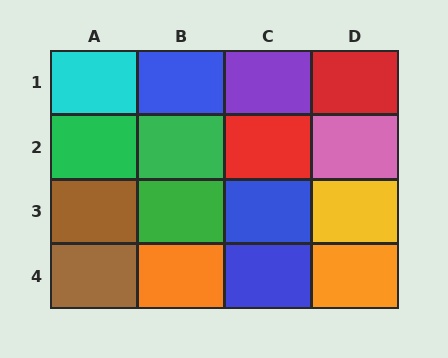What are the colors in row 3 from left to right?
Brown, green, blue, yellow.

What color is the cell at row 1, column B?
Blue.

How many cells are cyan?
1 cell is cyan.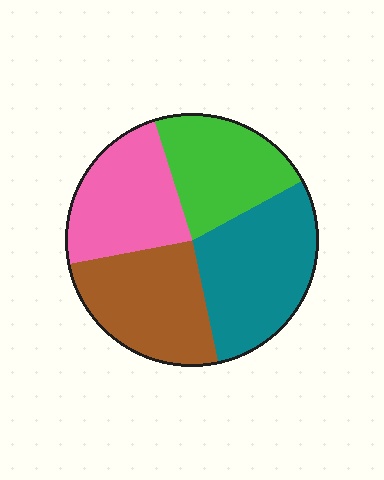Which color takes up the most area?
Teal, at roughly 30%.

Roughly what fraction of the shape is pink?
Pink covers 23% of the shape.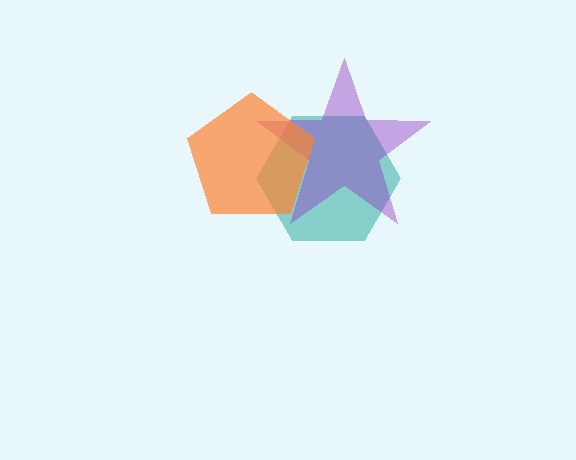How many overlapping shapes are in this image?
There are 3 overlapping shapes in the image.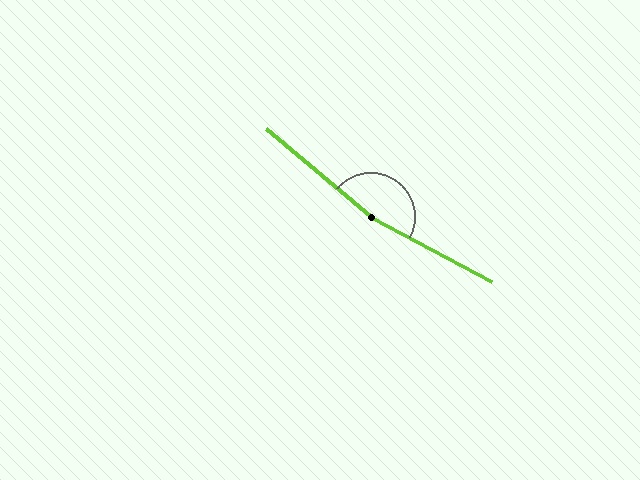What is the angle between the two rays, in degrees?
Approximately 168 degrees.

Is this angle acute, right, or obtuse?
It is obtuse.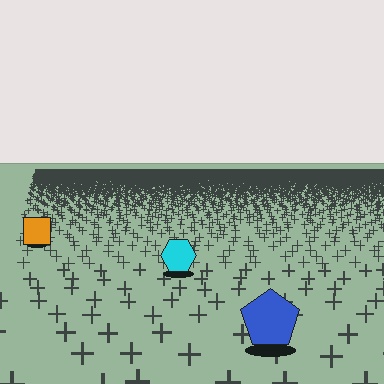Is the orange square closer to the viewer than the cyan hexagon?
No. The cyan hexagon is closer — you can tell from the texture gradient: the ground texture is coarser near it.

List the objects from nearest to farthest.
From nearest to farthest: the blue pentagon, the cyan hexagon, the orange square.